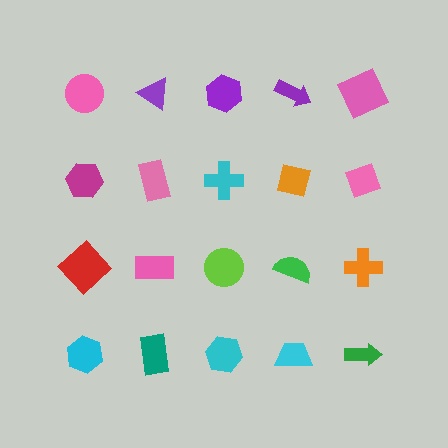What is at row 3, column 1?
A red diamond.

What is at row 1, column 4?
A purple arrow.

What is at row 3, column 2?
A pink rectangle.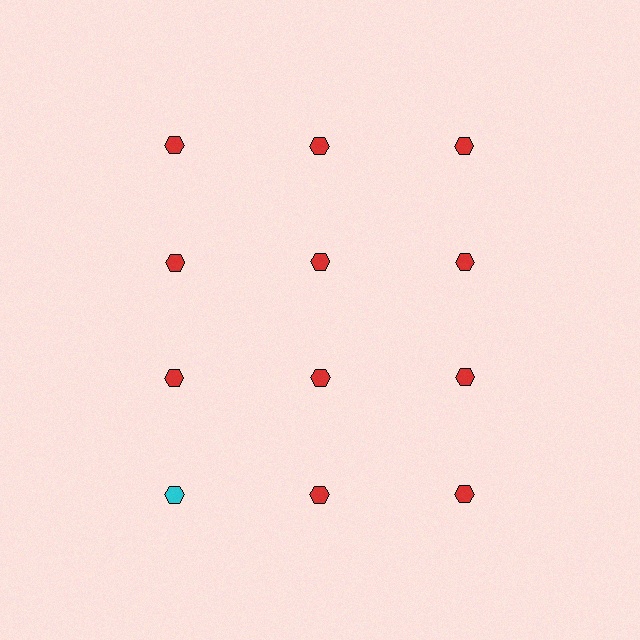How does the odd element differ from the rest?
It has a different color: cyan instead of red.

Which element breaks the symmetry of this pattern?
The cyan hexagon in the fourth row, leftmost column breaks the symmetry. All other shapes are red hexagons.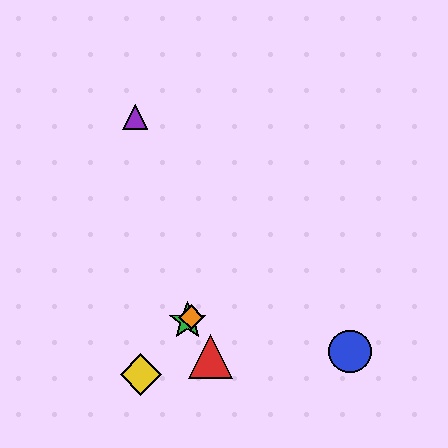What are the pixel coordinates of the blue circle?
The blue circle is at (350, 351).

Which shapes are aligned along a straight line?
The green star, the yellow diamond, the orange diamond are aligned along a straight line.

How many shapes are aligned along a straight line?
3 shapes (the green star, the yellow diamond, the orange diamond) are aligned along a straight line.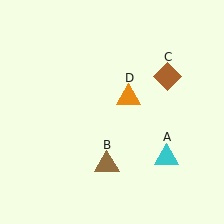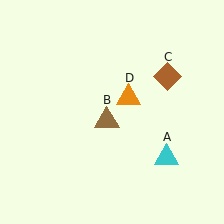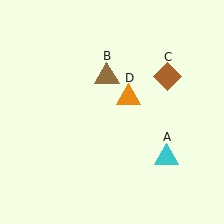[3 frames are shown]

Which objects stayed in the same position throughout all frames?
Cyan triangle (object A) and brown diamond (object C) and orange triangle (object D) remained stationary.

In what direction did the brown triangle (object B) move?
The brown triangle (object B) moved up.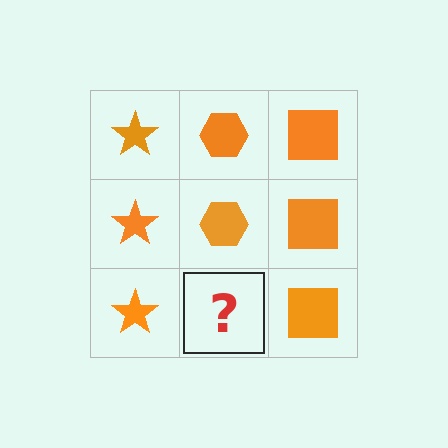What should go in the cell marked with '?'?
The missing cell should contain an orange hexagon.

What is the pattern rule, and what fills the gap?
The rule is that each column has a consistent shape. The gap should be filled with an orange hexagon.